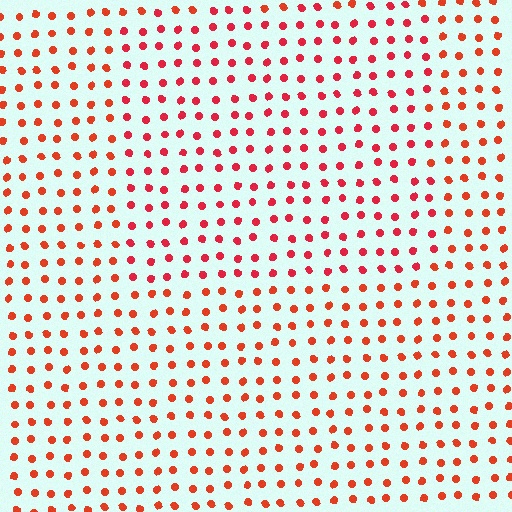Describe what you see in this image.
The image is filled with small red elements in a uniform arrangement. A rectangle-shaped region is visible where the elements are tinted to a slightly different hue, forming a subtle color boundary.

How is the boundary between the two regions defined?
The boundary is defined purely by a slight shift in hue (about 19 degrees). Spacing, size, and orientation are identical on both sides.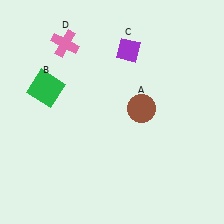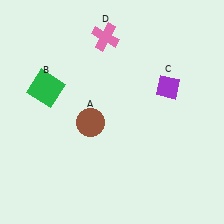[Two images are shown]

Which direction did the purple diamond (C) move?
The purple diamond (C) moved right.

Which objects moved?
The objects that moved are: the brown circle (A), the purple diamond (C), the pink cross (D).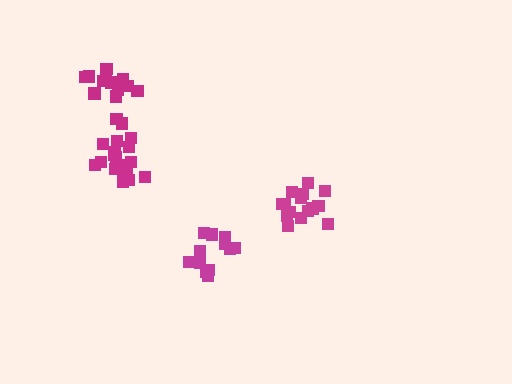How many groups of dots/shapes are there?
There are 4 groups.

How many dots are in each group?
Group 1: 16 dots, Group 2: 16 dots, Group 3: 12 dots, Group 4: 14 dots (58 total).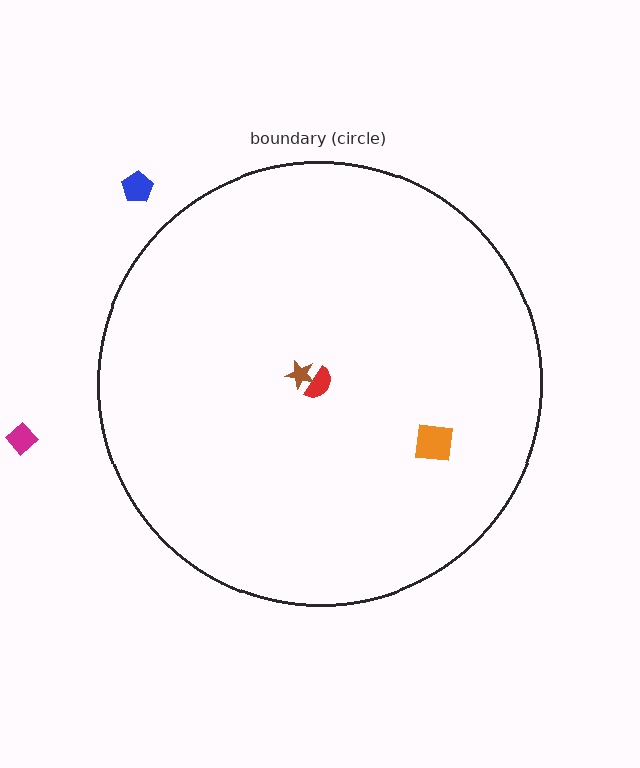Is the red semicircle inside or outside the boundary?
Inside.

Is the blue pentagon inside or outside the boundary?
Outside.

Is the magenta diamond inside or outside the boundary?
Outside.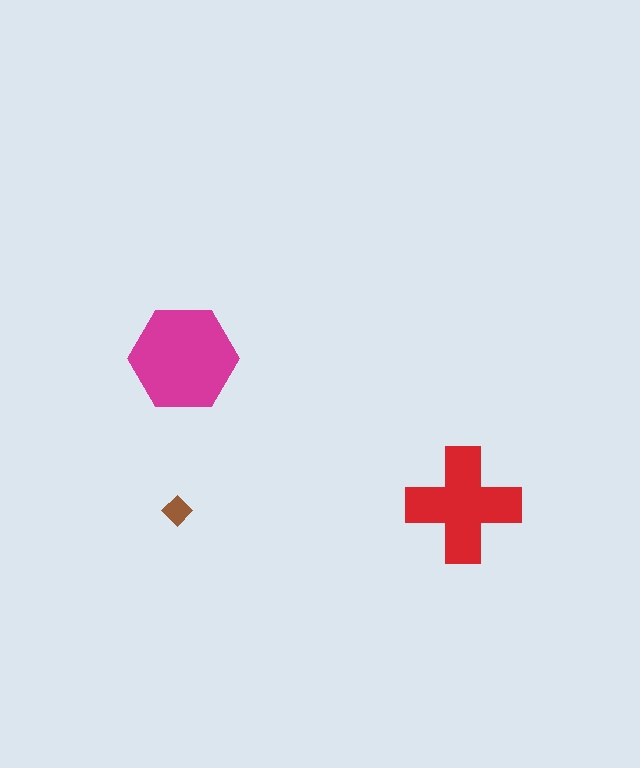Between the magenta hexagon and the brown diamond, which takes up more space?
The magenta hexagon.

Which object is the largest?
The magenta hexagon.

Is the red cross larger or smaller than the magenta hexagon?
Smaller.